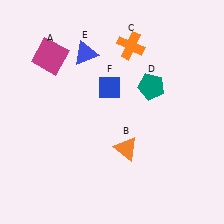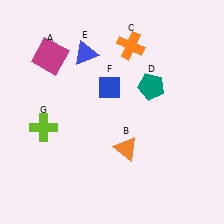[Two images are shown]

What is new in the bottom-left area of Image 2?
A lime cross (G) was added in the bottom-left area of Image 2.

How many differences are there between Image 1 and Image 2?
There is 1 difference between the two images.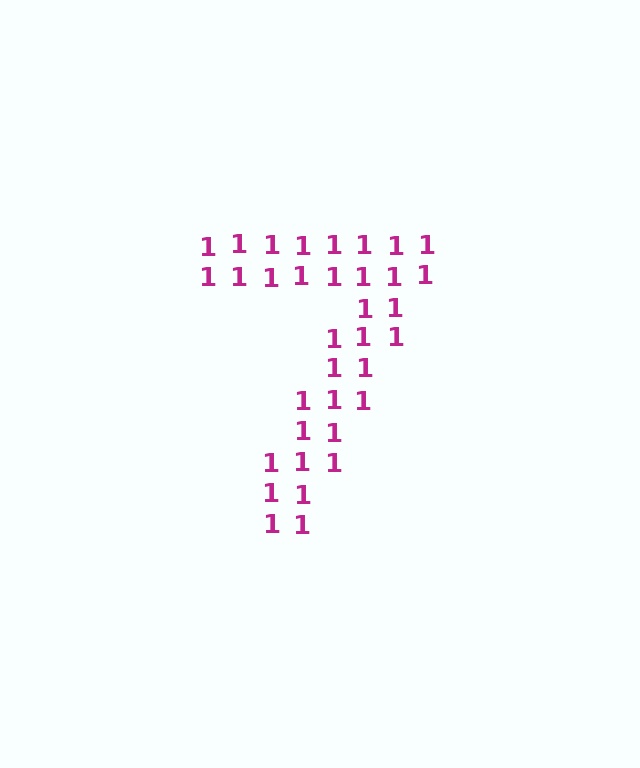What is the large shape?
The large shape is the digit 7.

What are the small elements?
The small elements are digit 1's.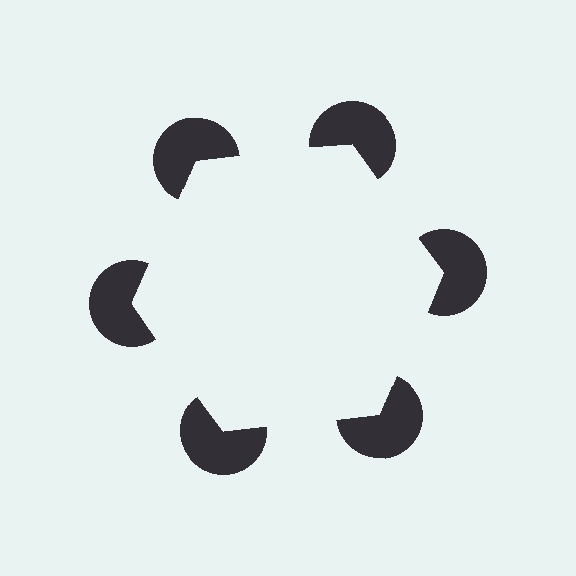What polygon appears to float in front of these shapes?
An illusory hexagon — its edges are inferred from the aligned wedge cuts in the pac-man discs, not physically drawn.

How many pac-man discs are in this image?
There are 6 — one at each vertex of the illusory hexagon.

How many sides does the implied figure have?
6 sides.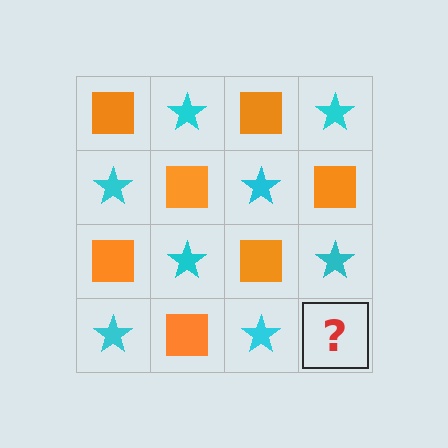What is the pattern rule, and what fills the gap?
The rule is that it alternates orange square and cyan star in a checkerboard pattern. The gap should be filled with an orange square.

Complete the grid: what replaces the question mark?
The question mark should be replaced with an orange square.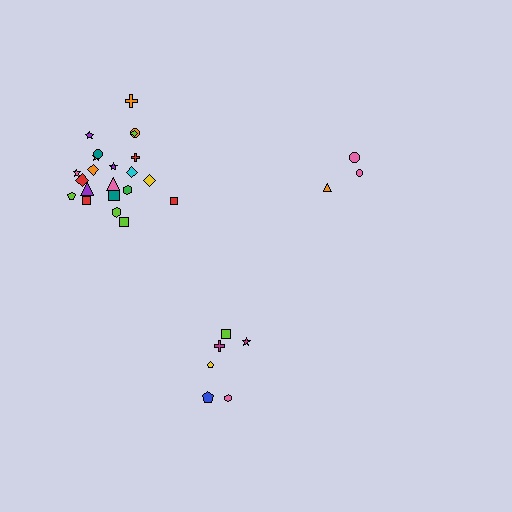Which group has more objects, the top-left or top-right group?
The top-left group.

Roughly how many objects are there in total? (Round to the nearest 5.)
Roughly 30 objects in total.